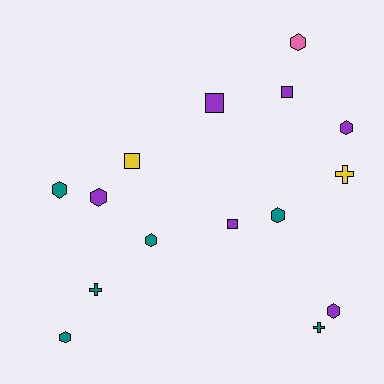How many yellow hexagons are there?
There are no yellow hexagons.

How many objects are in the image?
There are 15 objects.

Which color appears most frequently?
Teal, with 6 objects.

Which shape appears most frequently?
Hexagon, with 8 objects.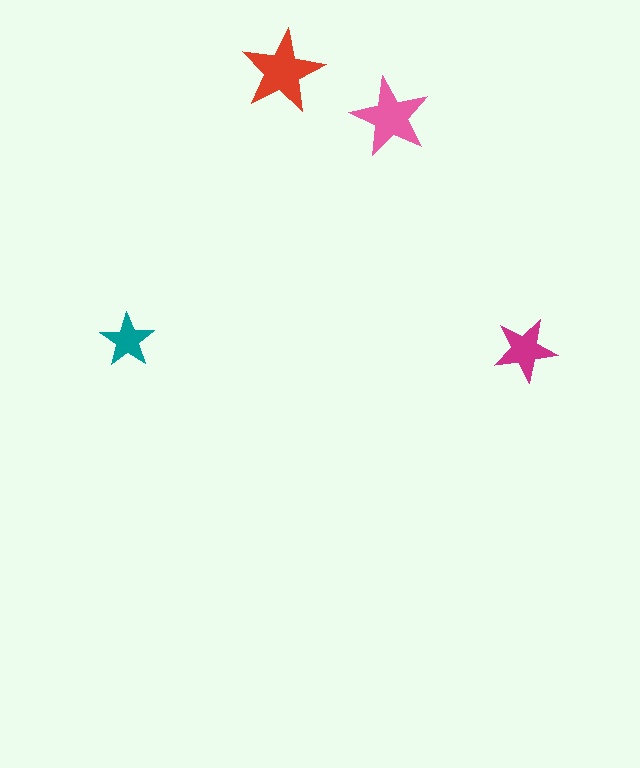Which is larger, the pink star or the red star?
The red one.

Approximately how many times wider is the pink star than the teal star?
About 1.5 times wider.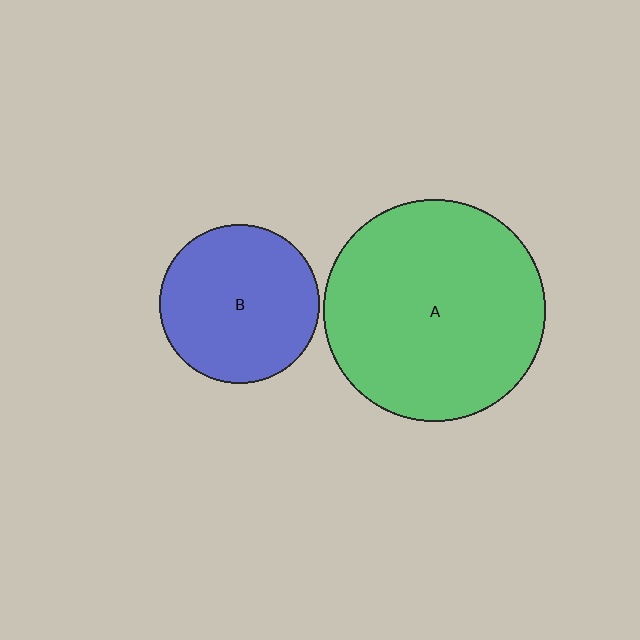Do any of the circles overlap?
No, none of the circles overlap.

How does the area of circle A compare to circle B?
Approximately 1.9 times.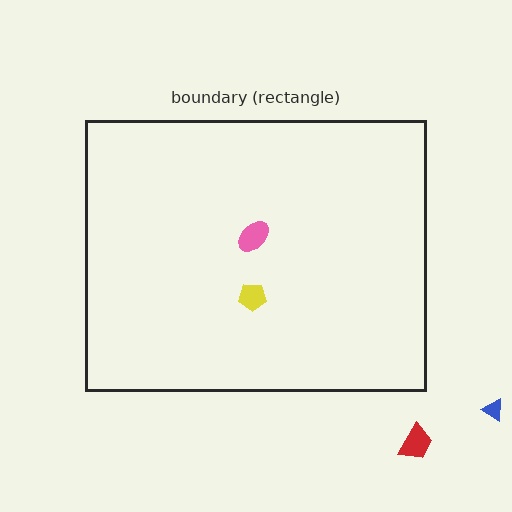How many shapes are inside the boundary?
2 inside, 2 outside.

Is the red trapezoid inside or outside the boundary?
Outside.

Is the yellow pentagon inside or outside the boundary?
Inside.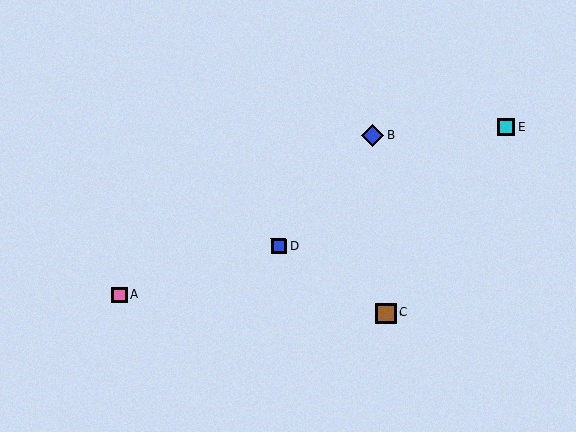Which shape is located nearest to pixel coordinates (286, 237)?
The blue square (labeled D) at (279, 246) is nearest to that location.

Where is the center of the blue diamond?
The center of the blue diamond is at (373, 135).